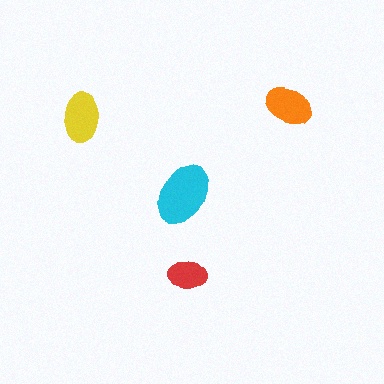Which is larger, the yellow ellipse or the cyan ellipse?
The cyan one.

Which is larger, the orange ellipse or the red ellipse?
The orange one.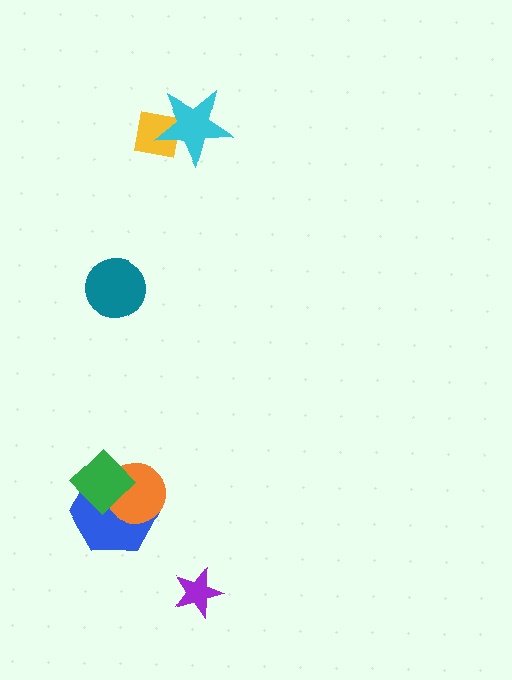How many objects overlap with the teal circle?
0 objects overlap with the teal circle.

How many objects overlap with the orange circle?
2 objects overlap with the orange circle.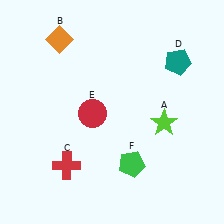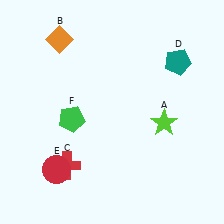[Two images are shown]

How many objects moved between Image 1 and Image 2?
2 objects moved between the two images.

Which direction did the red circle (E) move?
The red circle (E) moved down.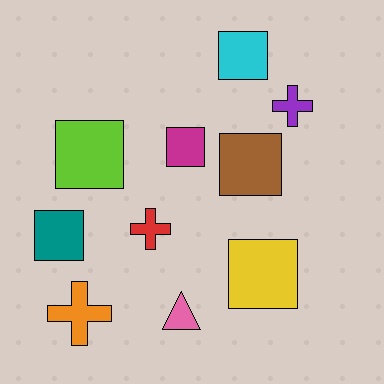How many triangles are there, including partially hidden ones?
There is 1 triangle.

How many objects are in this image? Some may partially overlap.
There are 10 objects.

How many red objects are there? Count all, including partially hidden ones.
There is 1 red object.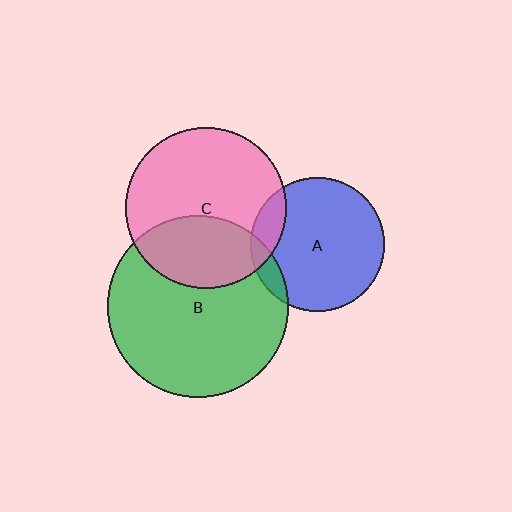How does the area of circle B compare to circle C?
Approximately 1.3 times.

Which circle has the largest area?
Circle B (green).